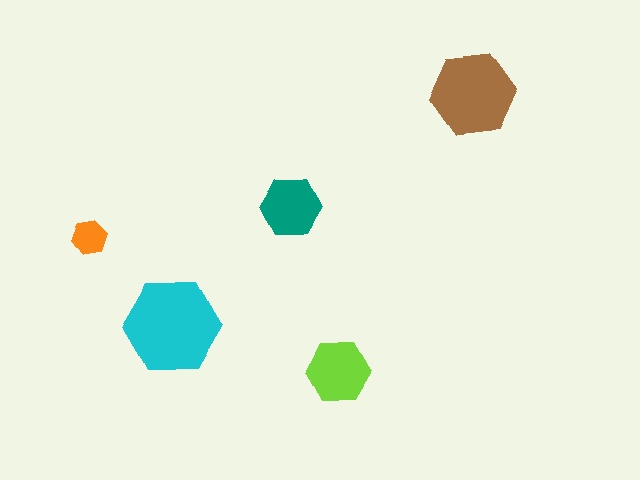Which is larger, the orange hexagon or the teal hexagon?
The teal one.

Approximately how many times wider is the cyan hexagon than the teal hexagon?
About 1.5 times wider.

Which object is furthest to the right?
The brown hexagon is rightmost.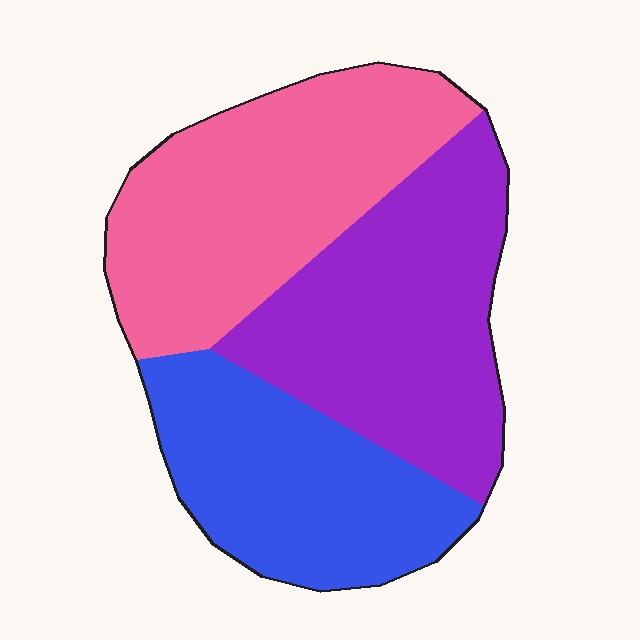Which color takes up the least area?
Blue, at roughly 30%.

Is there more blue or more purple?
Purple.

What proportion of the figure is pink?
Pink takes up about three eighths (3/8) of the figure.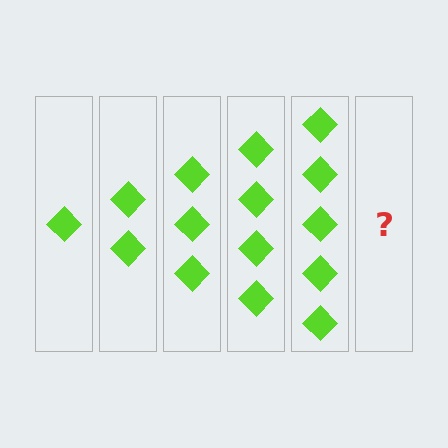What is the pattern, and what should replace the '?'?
The pattern is that each step adds one more diamond. The '?' should be 6 diamonds.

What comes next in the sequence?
The next element should be 6 diamonds.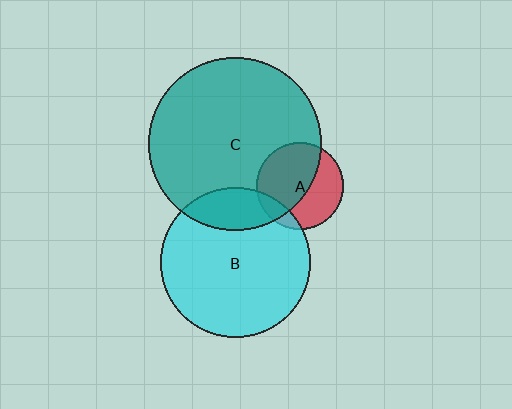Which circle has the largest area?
Circle C (teal).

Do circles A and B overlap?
Yes.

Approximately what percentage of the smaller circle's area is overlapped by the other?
Approximately 15%.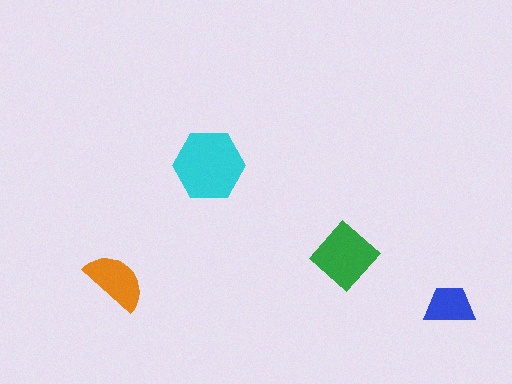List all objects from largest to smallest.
The cyan hexagon, the green diamond, the orange semicircle, the blue trapezoid.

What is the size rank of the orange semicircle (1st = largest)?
3rd.